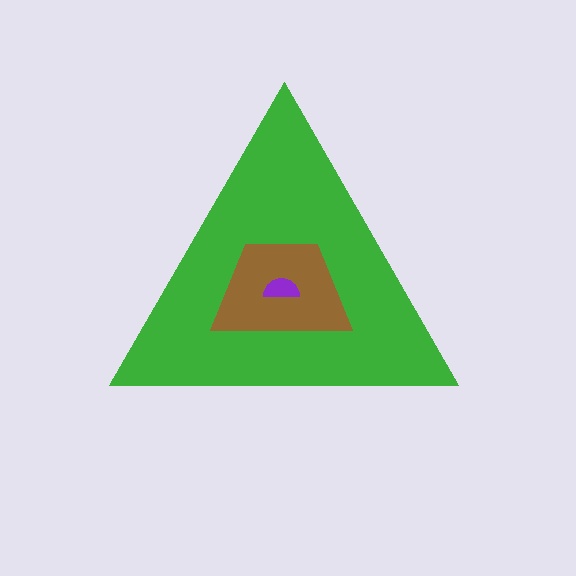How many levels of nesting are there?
3.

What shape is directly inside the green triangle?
The brown trapezoid.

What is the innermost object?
The purple semicircle.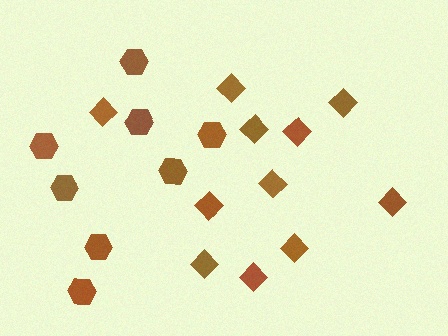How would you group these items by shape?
There are 2 groups: one group of diamonds (11) and one group of hexagons (8).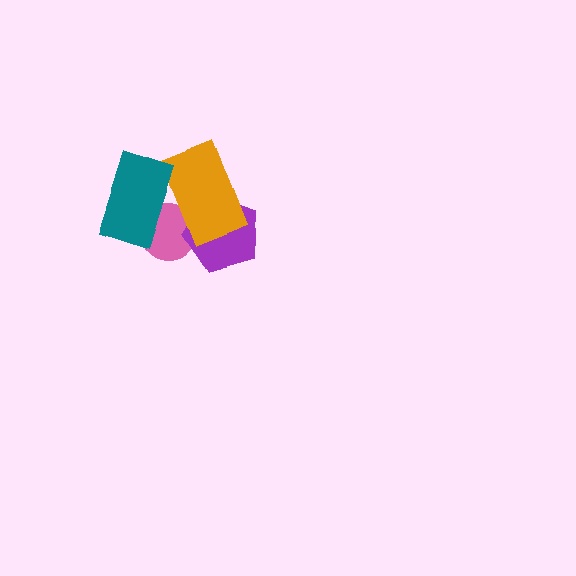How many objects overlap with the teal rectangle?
2 objects overlap with the teal rectangle.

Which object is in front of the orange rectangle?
The teal rectangle is in front of the orange rectangle.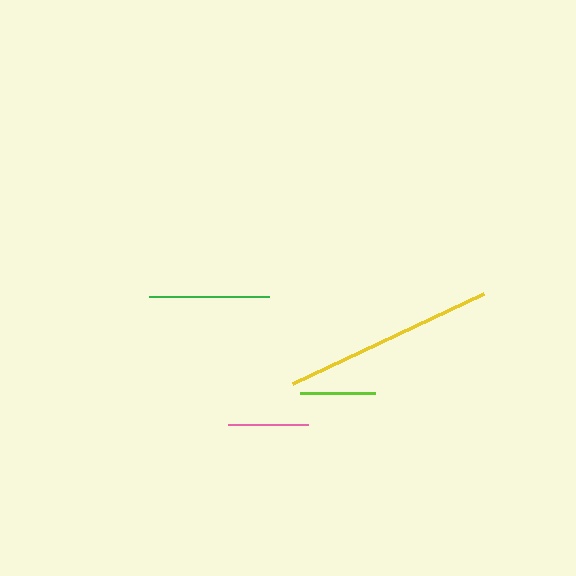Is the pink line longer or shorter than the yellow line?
The yellow line is longer than the pink line.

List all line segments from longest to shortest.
From longest to shortest: yellow, green, pink, lime.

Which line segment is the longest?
The yellow line is the longest at approximately 212 pixels.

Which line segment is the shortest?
The lime line is the shortest at approximately 76 pixels.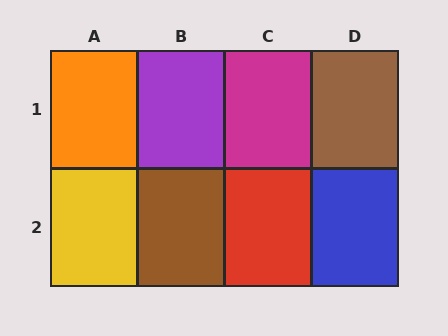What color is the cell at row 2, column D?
Blue.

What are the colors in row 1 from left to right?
Orange, purple, magenta, brown.